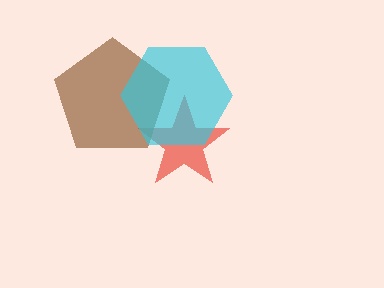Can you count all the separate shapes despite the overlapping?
Yes, there are 3 separate shapes.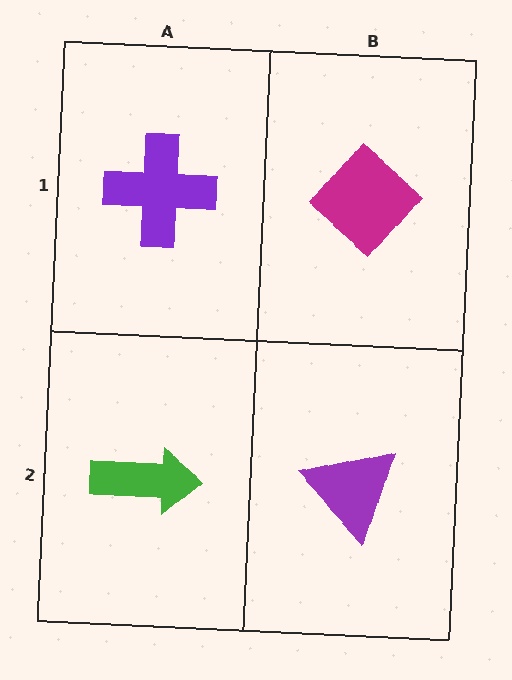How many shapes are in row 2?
2 shapes.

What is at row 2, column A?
A green arrow.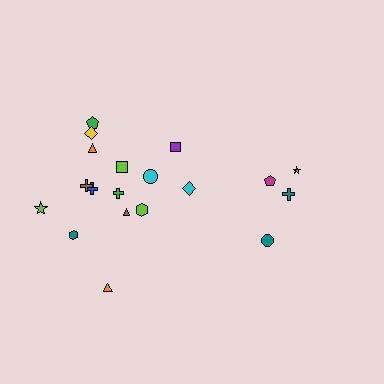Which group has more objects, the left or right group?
The left group.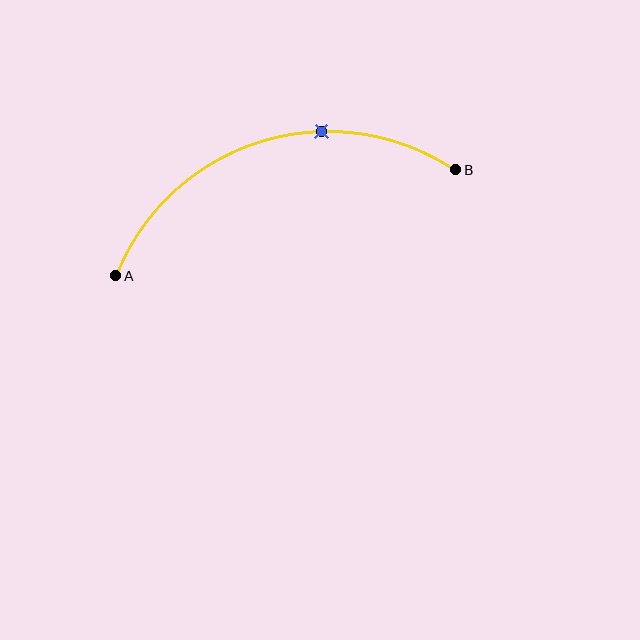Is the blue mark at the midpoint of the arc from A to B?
No. The blue mark lies on the arc but is closer to endpoint B. The arc midpoint would be at the point on the curve equidistant along the arc from both A and B.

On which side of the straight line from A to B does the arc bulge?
The arc bulges above the straight line connecting A and B.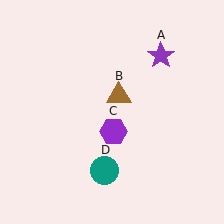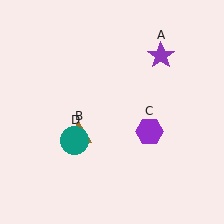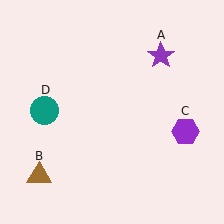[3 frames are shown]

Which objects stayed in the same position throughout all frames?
Purple star (object A) remained stationary.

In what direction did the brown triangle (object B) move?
The brown triangle (object B) moved down and to the left.